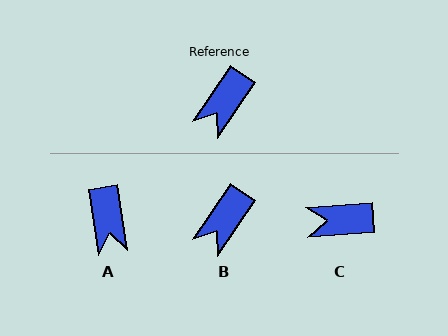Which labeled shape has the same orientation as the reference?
B.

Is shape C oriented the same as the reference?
No, it is off by about 52 degrees.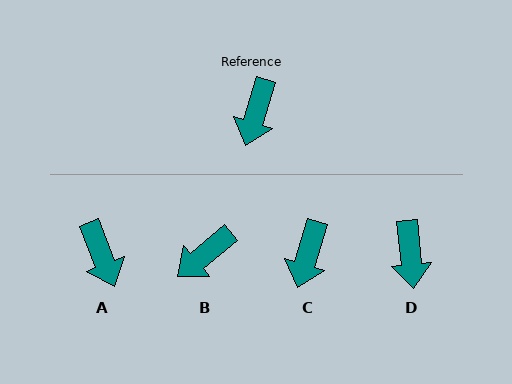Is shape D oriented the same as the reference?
No, it is off by about 23 degrees.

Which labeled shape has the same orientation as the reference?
C.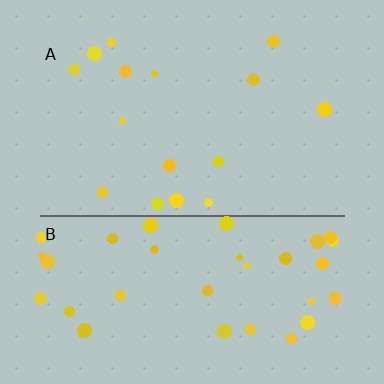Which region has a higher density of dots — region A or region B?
B (the bottom).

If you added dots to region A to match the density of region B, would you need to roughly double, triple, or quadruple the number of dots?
Approximately double.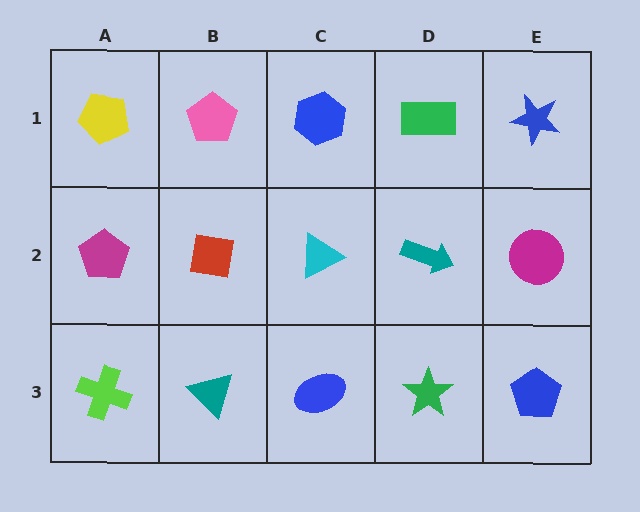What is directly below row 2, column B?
A teal triangle.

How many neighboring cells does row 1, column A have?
2.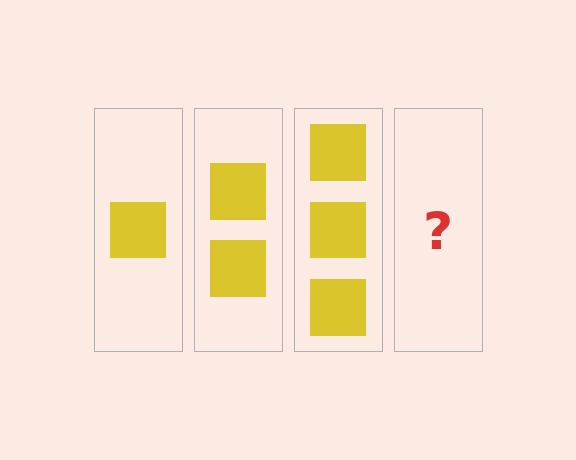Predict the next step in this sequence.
The next step is 4 squares.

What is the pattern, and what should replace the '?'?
The pattern is that each step adds one more square. The '?' should be 4 squares.